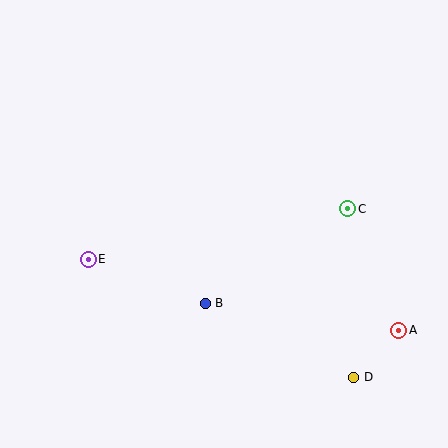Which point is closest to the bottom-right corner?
Point D is closest to the bottom-right corner.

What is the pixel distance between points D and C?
The distance between D and C is 168 pixels.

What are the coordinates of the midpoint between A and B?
The midpoint between A and B is at (302, 317).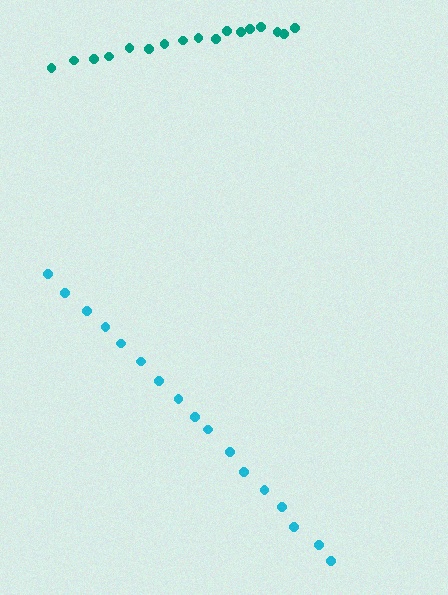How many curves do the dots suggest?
There are 2 distinct paths.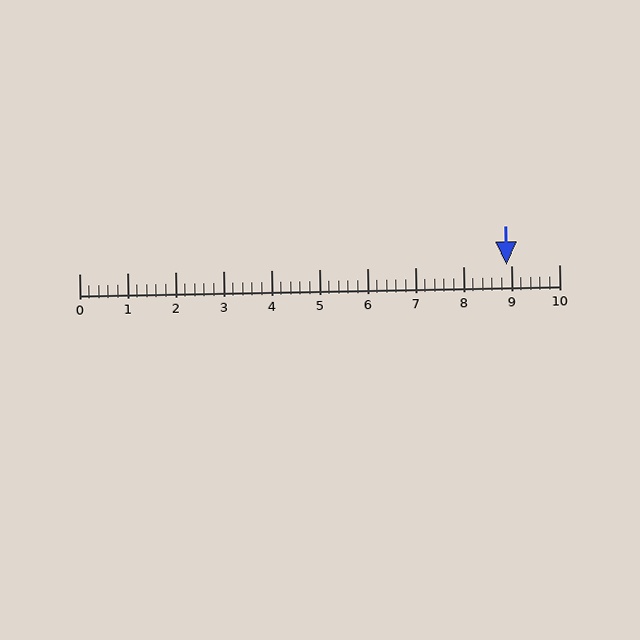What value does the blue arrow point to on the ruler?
The blue arrow points to approximately 8.9.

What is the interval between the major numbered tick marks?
The major tick marks are spaced 1 units apart.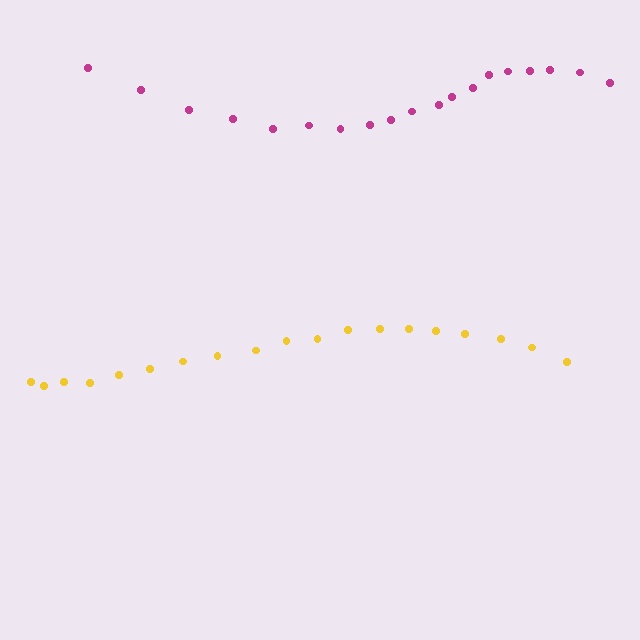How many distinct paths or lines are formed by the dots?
There are 2 distinct paths.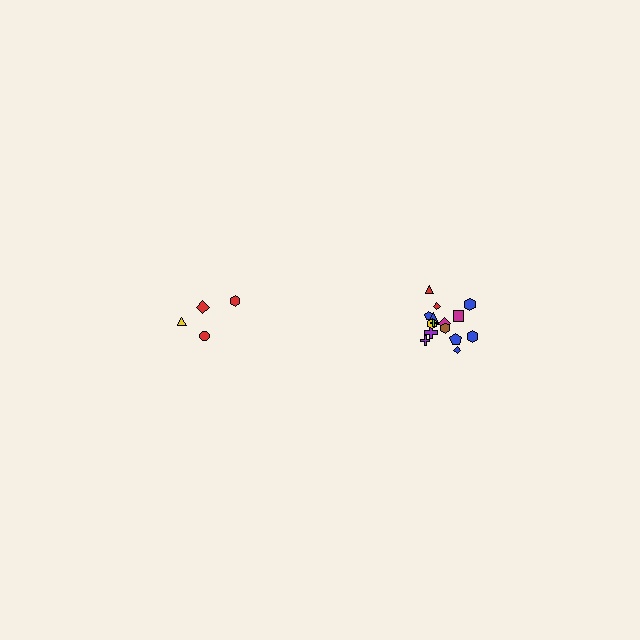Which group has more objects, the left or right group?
The right group.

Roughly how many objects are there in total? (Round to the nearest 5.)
Roughly 20 objects in total.